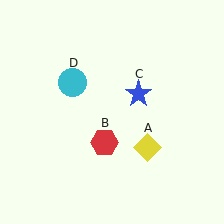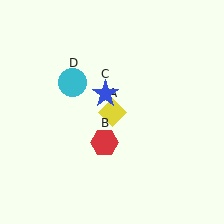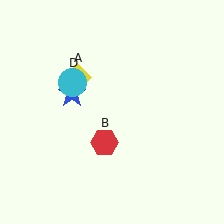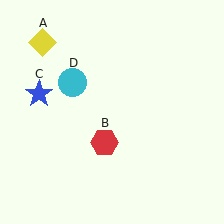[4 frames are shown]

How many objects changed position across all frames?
2 objects changed position: yellow diamond (object A), blue star (object C).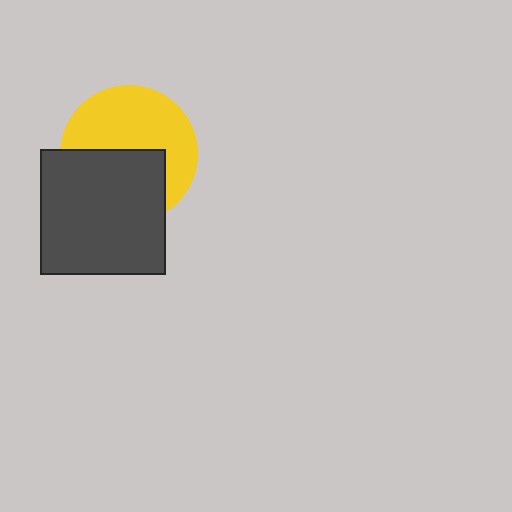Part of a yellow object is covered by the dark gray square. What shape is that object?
It is a circle.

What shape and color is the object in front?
The object in front is a dark gray square.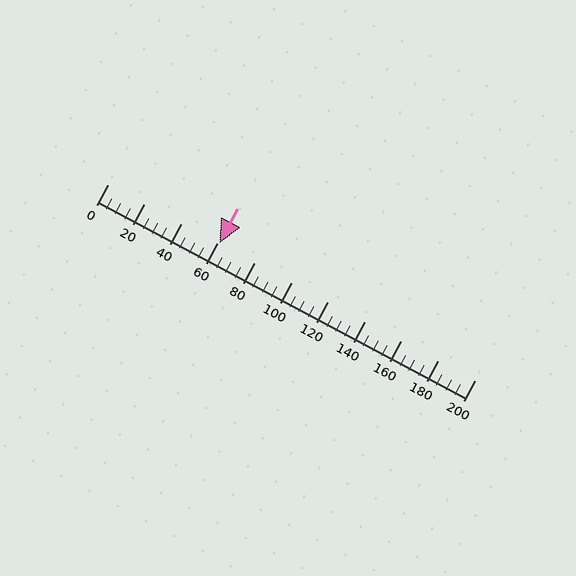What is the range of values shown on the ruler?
The ruler shows values from 0 to 200.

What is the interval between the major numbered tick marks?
The major tick marks are spaced 20 units apart.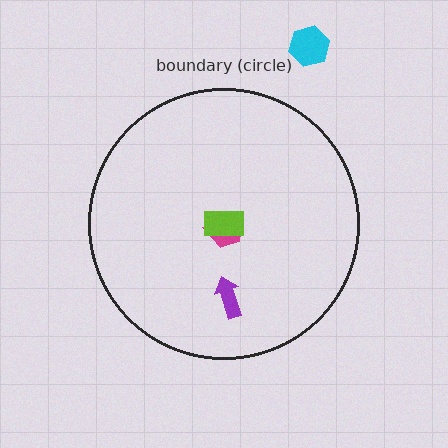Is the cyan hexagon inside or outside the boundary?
Outside.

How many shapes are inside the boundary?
3 inside, 1 outside.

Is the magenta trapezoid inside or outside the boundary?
Inside.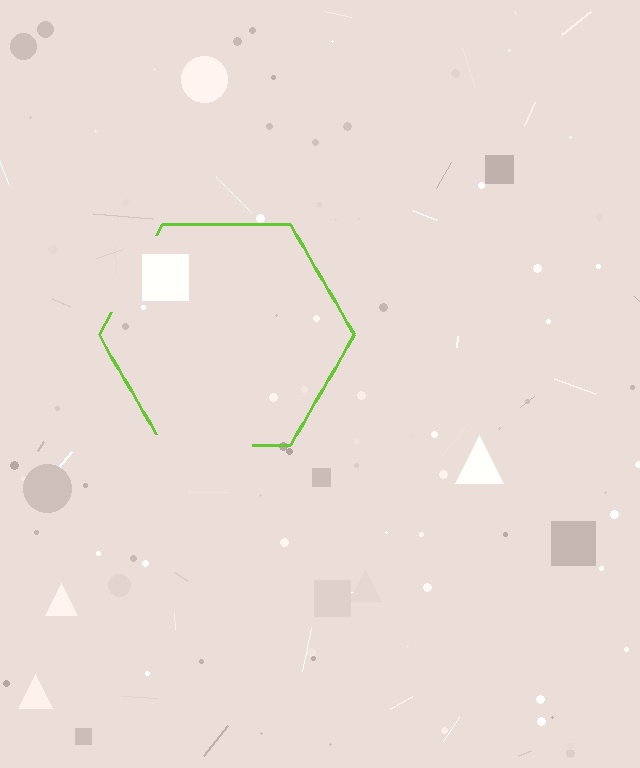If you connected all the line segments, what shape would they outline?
They would outline a hexagon.